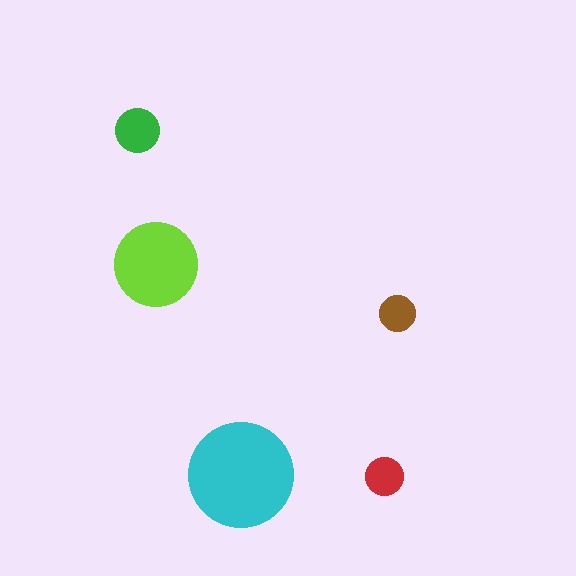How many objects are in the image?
There are 5 objects in the image.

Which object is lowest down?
The red circle is bottommost.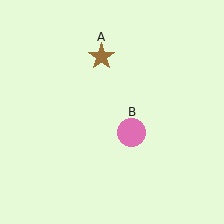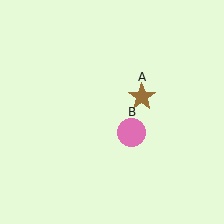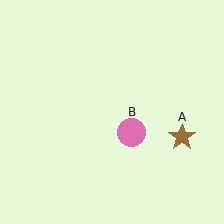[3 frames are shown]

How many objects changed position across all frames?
1 object changed position: brown star (object A).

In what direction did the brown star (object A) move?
The brown star (object A) moved down and to the right.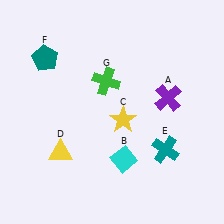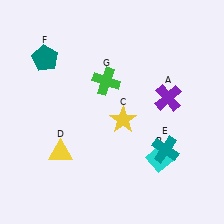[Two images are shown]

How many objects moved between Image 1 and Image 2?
1 object moved between the two images.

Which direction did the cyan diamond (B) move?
The cyan diamond (B) moved right.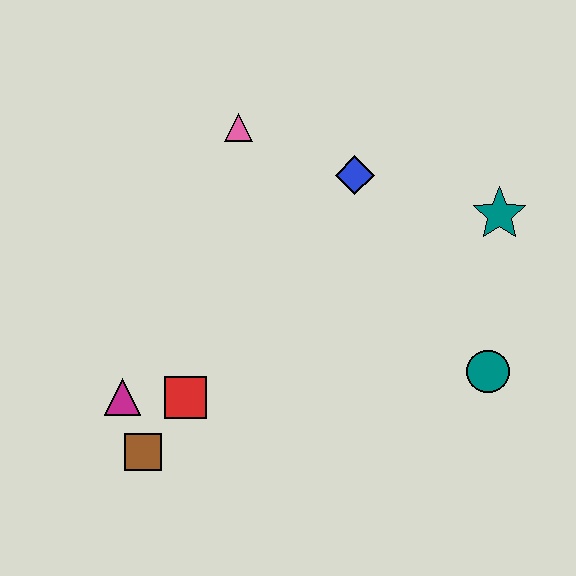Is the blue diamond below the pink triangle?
Yes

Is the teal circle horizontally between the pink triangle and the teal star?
Yes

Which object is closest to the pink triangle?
The blue diamond is closest to the pink triangle.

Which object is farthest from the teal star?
The brown square is farthest from the teal star.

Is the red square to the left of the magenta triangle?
No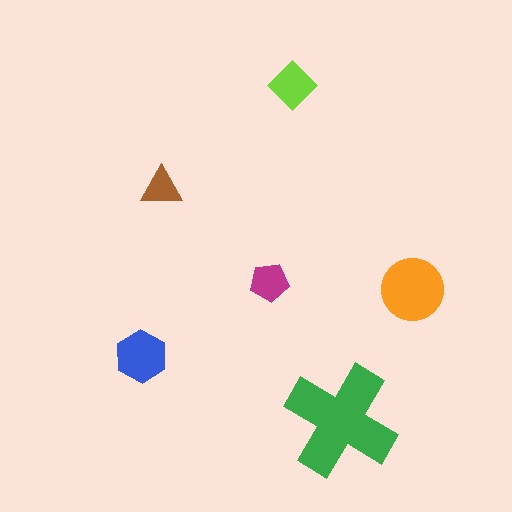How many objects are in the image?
There are 6 objects in the image.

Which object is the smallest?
The brown triangle.